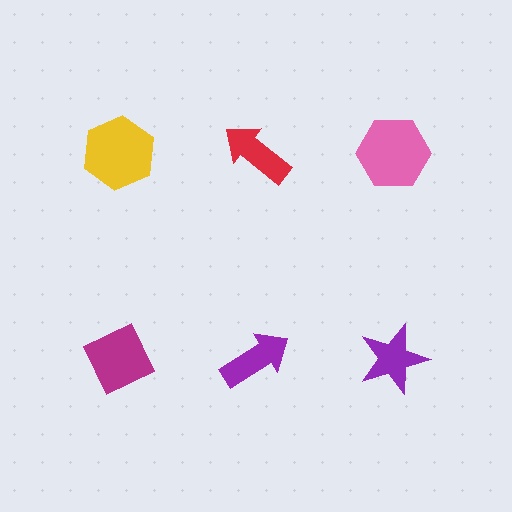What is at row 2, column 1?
A magenta diamond.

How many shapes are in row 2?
3 shapes.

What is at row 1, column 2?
A red arrow.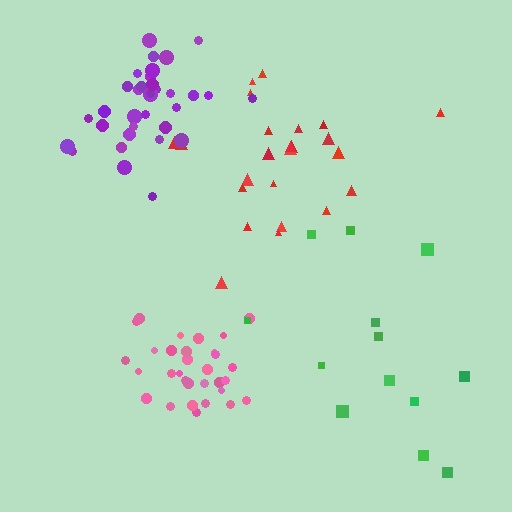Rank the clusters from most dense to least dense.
purple, pink, red, green.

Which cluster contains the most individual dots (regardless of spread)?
Purple (34).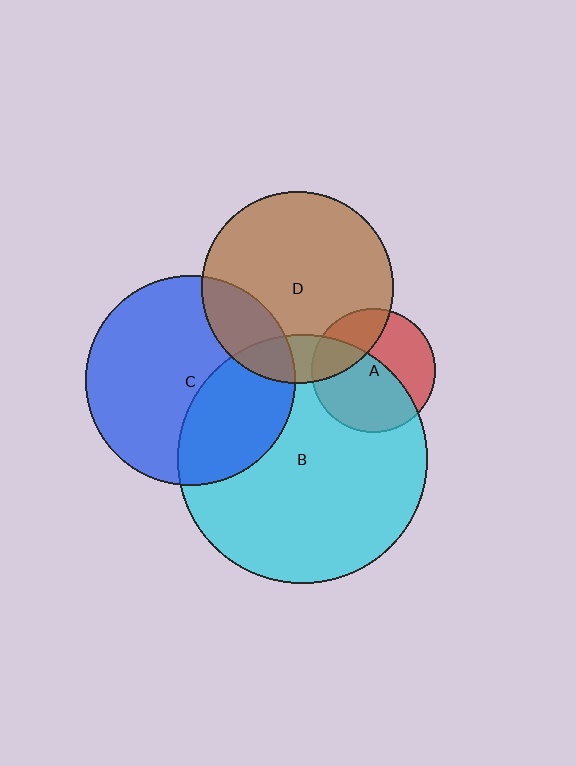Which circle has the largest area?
Circle B (cyan).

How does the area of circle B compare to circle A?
Approximately 4.0 times.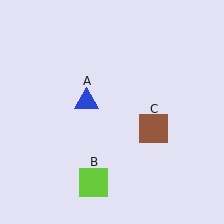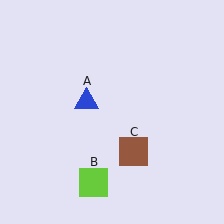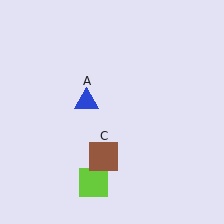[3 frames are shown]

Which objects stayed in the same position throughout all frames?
Blue triangle (object A) and lime square (object B) remained stationary.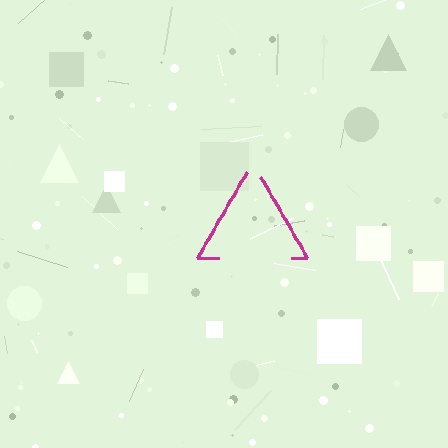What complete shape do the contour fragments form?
The contour fragments form a triangle.